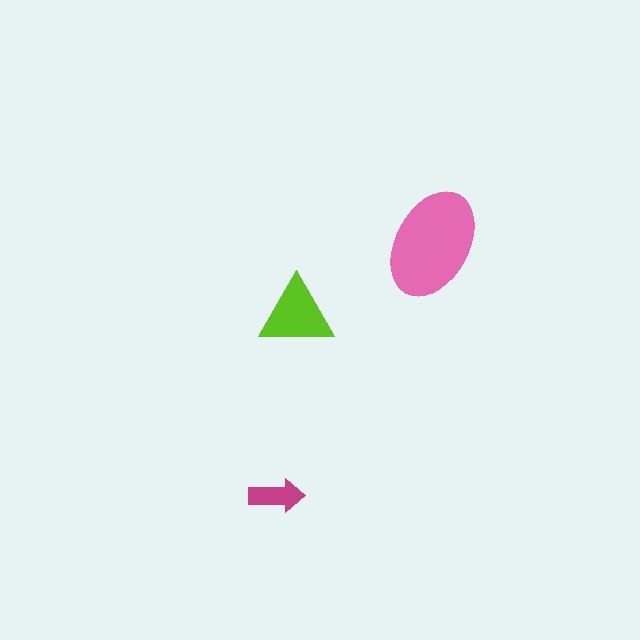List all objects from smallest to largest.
The magenta arrow, the lime triangle, the pink ellipse.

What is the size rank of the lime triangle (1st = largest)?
2nd.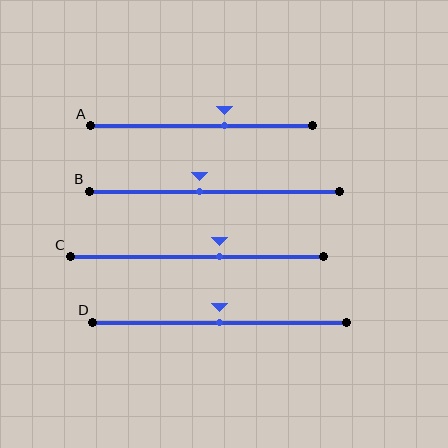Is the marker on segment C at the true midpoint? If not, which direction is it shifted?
No, the marker on segment C is shifted to the right by about 9% of the segment length.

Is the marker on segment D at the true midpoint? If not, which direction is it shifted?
Yes, the marker on segment D is at the true midpoint.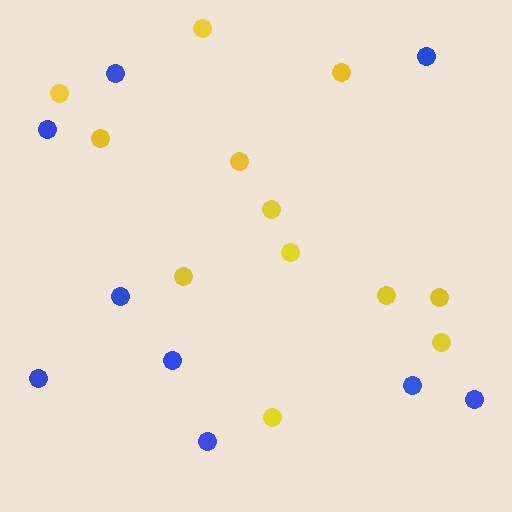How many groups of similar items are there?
There are 2 groups: one group of blue circles (9) and one group of yellow circles (12).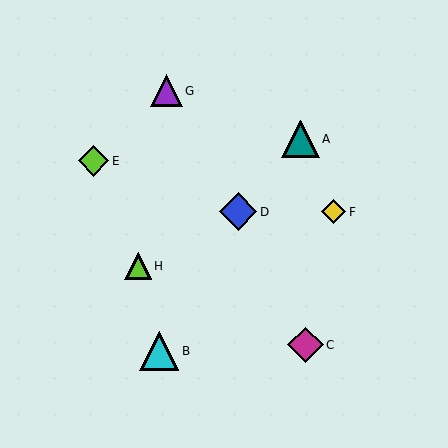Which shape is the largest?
The cyan triangle (labeled B) is the largest.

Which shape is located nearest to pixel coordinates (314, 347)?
The magenta diamond (labeled C) at (305, 345) is nearest to that location.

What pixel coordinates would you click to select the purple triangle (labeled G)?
Click at (166, 91) to select the purple triangle G.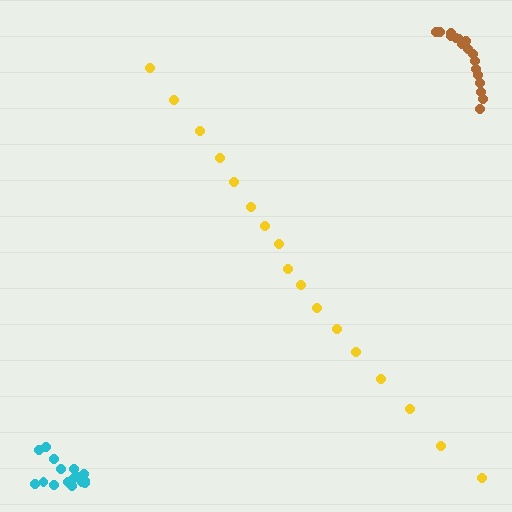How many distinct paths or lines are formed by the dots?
There are 3 distinct paths.